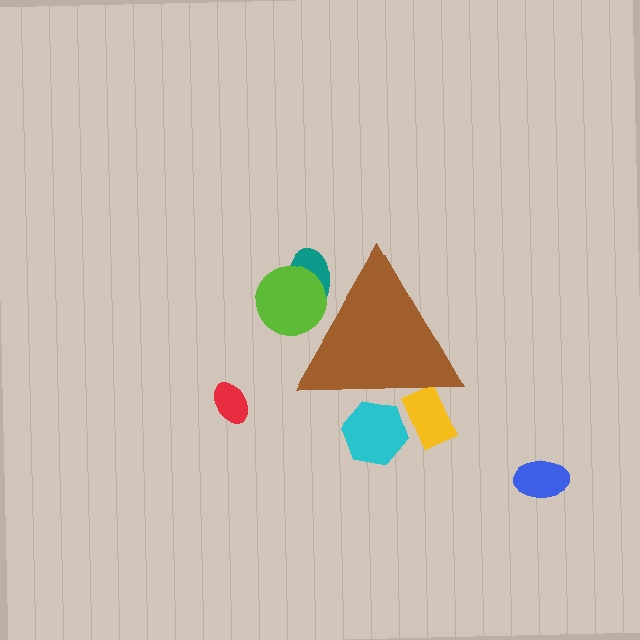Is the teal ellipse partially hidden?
Yes, the teal ellipse is partially hidden behind the brown triangle.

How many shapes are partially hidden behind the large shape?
4 shapes are partially hidden.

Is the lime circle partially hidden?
Yes, the lime circle is partially hidden behind the brown triangle.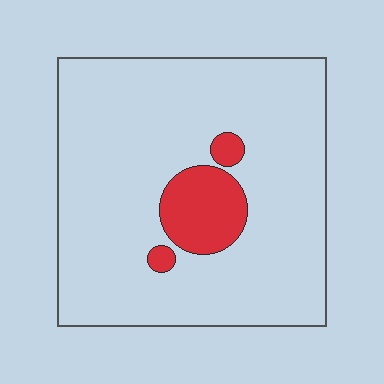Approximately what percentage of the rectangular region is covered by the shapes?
Approximately 10%.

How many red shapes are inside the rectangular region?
3.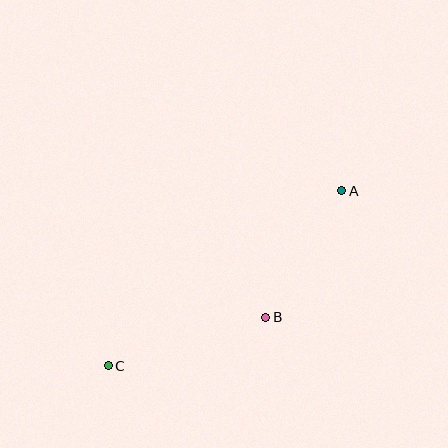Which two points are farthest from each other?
Points A and C are farthest from each other.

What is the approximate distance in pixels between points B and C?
The distance between B and C is approximately 165 pixels.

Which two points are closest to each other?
Points A and B are closest to each other.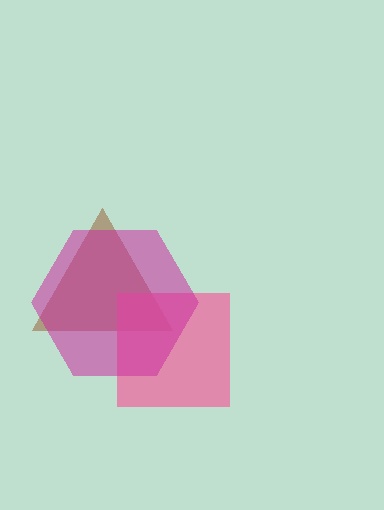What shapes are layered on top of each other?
The layered shapes are: a brown triangle, a pink square, a magenta hexagon.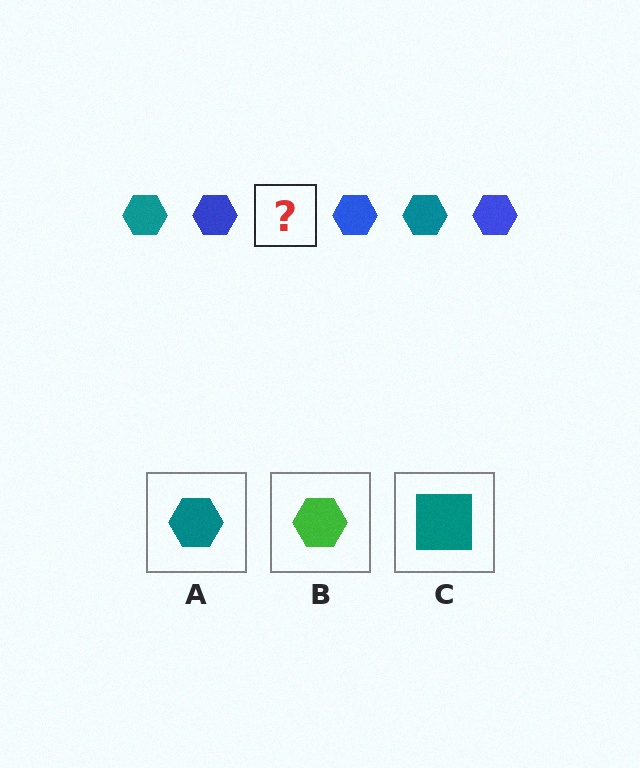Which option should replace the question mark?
Option A.